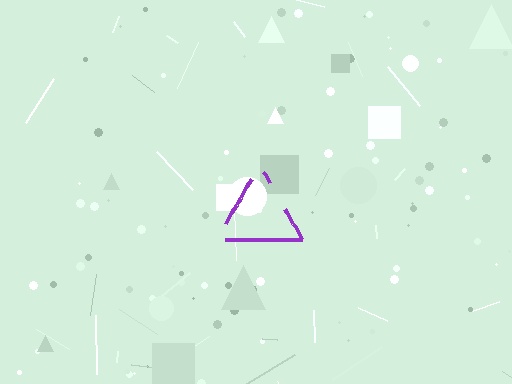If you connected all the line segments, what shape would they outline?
They would outline a triangle.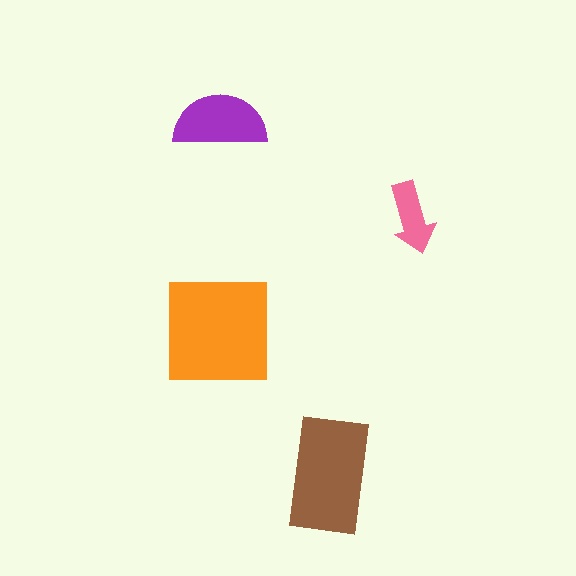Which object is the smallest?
The pink arrow.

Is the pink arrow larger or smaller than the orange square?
Smaller.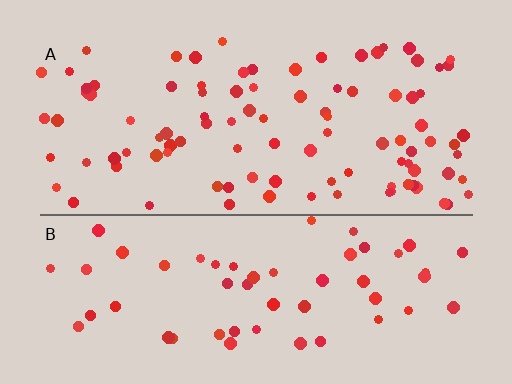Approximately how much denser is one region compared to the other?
Approximately 1.7× — region A over region B.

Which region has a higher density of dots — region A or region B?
A (the top).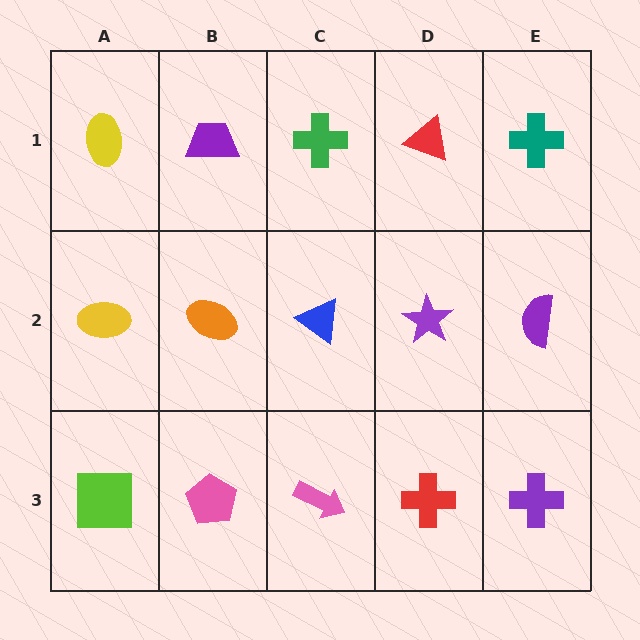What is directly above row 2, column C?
A green cross.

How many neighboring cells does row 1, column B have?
3.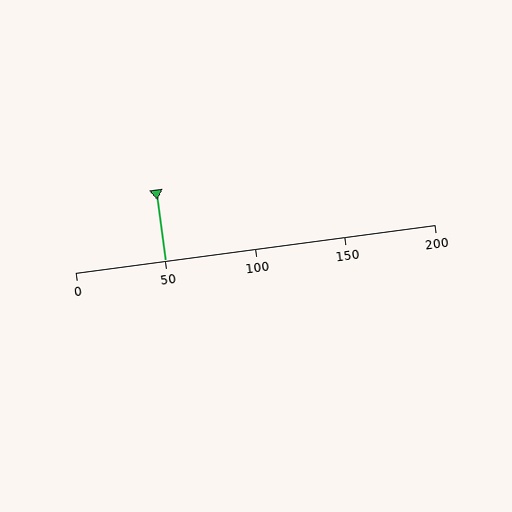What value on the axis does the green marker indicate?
The marker indicates approximately 50.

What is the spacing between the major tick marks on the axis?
The major ticks are spaced 50 apart.